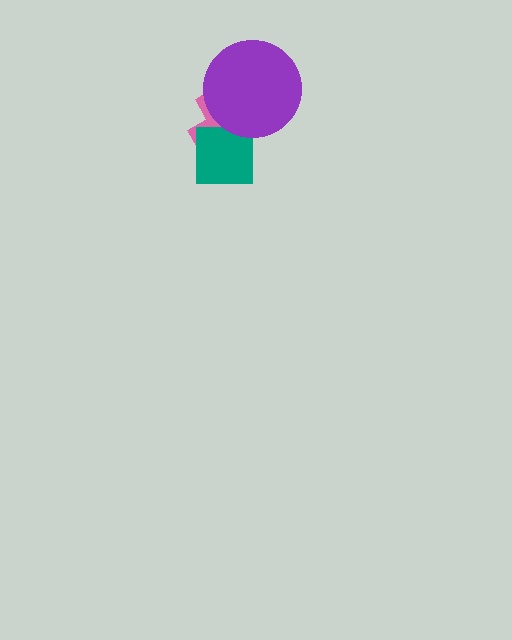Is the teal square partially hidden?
No, no other shape covers it.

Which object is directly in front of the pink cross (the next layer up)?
The teal square is directly in front of the pink cross.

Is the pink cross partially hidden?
Yes, it is partially covered by another shape.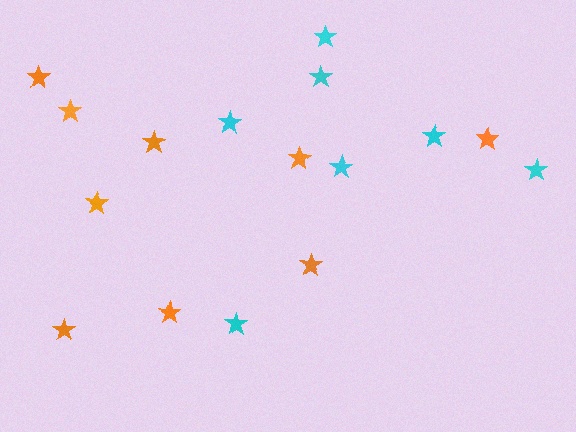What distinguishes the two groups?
There are 2 groups: one group of orange stars (9) and one group of cyan stars (7).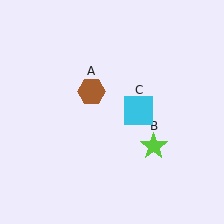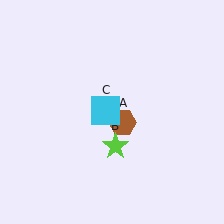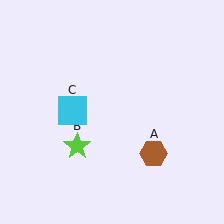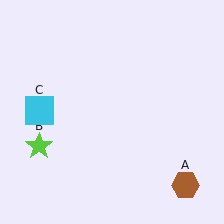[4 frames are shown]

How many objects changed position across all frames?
3 objects changed position: brown hexagon (object A), lime star (object B), cyan square (object C).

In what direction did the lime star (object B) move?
The lime star (object B) moved left.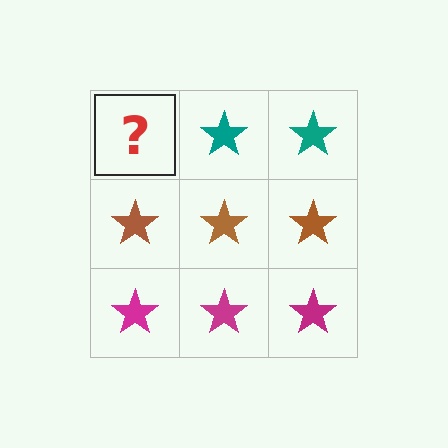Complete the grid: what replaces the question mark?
The question mark should be replaced with a teal star.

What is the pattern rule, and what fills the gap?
The rule is that each row has a consistent color. The gap should be filled with a teal star.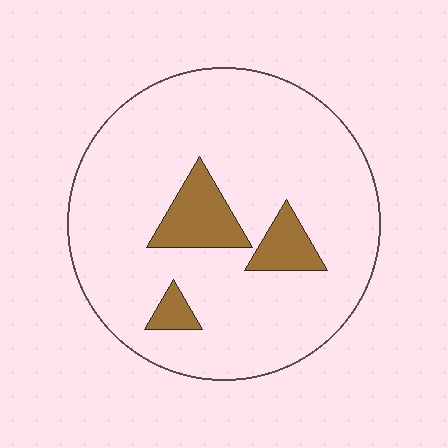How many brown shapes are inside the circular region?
3.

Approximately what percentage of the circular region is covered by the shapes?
Approximately 10%.